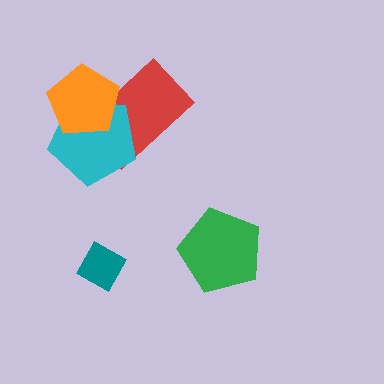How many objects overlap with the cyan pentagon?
2 objects overlap with the cyan pentagon.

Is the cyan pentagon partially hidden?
Yes, it is partially covered by another shape.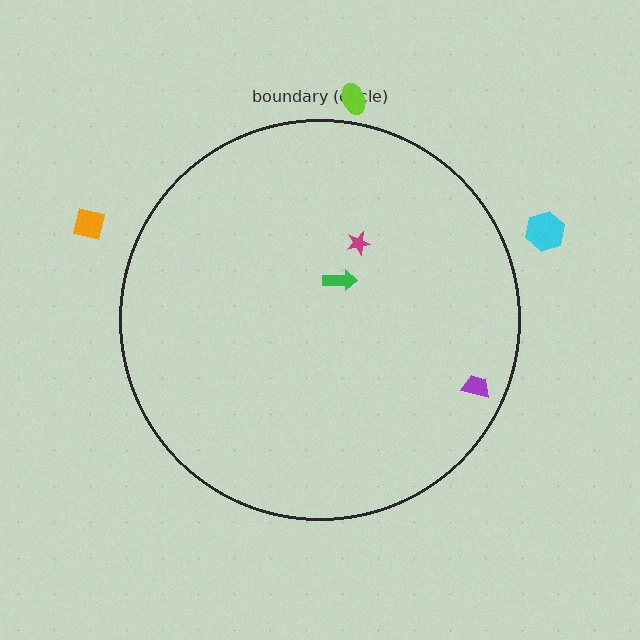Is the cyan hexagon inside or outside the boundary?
Outside.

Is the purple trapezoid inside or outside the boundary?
Inside.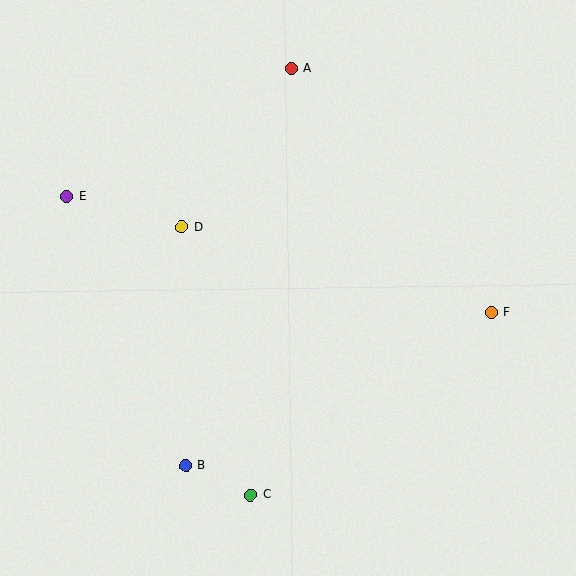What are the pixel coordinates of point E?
Point E is at (66, 196).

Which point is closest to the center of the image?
Point D at (182, 227) is closest to the center.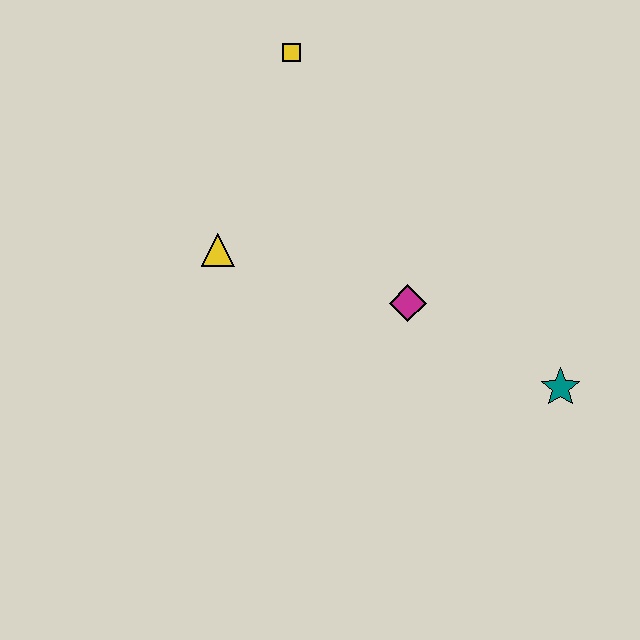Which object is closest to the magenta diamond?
The teal star is closest to the magenta diamond.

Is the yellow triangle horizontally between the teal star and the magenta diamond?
No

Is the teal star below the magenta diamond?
Yes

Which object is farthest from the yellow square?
The teal star is farthest from the yellow square.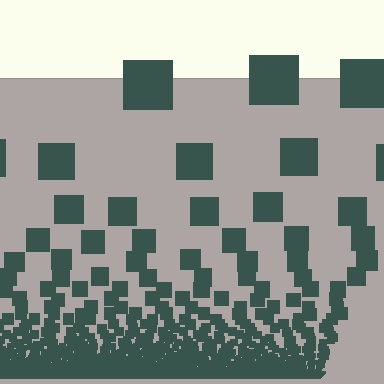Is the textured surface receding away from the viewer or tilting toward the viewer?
The surface appears to tilt toward the viewer. Texture elements get larger and sparser toward the top.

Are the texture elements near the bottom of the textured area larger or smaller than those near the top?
Smaller. The gradient is inverted — elements near the bottom are smaller and denser.